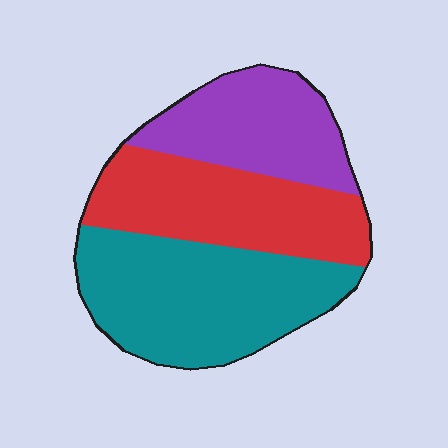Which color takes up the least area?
Purple, at roughly 25%.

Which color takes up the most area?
Teal, at roughly 40%.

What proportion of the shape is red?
Red covers 33% of the shape.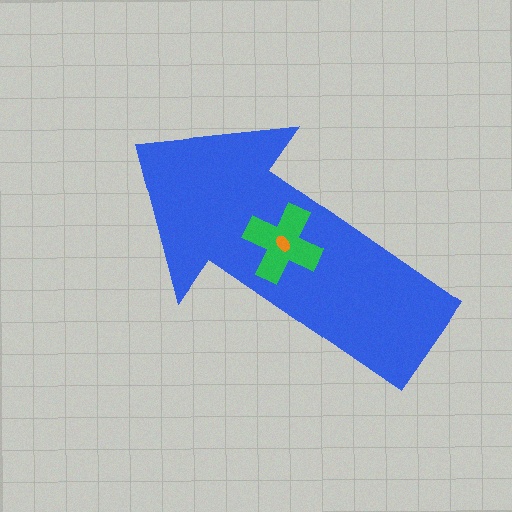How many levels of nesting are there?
3.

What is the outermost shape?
The blue arrow.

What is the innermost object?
The orange ellipse.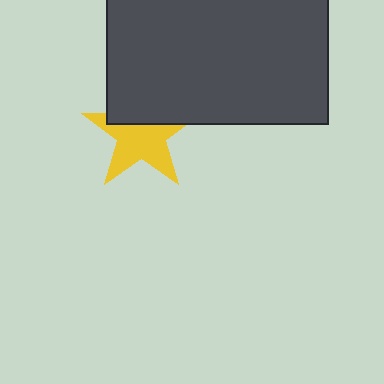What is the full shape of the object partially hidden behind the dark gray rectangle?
The partially hidden object is a yellow star.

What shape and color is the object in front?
The object in front is a dark gray rectangle.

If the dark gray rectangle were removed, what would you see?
You would see the complete yellow star.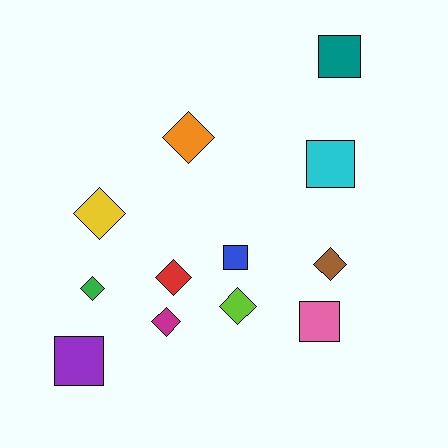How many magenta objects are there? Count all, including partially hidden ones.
There is 1 magenta object.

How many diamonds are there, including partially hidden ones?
There are 7 diamonds.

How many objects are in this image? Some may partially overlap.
There are 12 objects.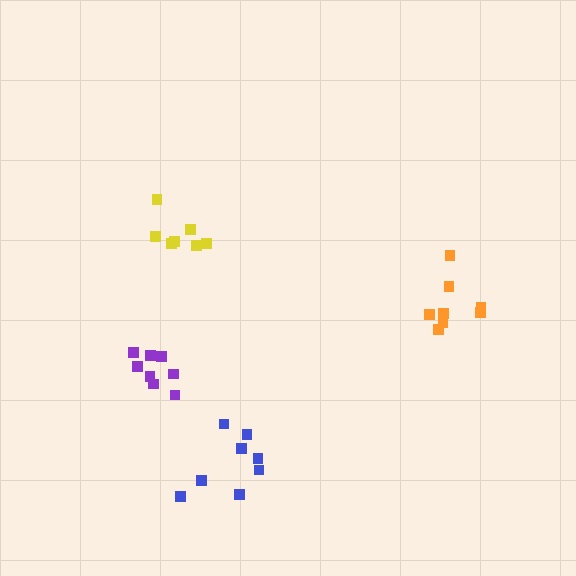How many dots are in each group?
Group 1: 8 dots, Group 2: 8 dots, Group 3: 8 dots, Group 4: 7 dots (31 total).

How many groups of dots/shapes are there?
There are 4 groups.